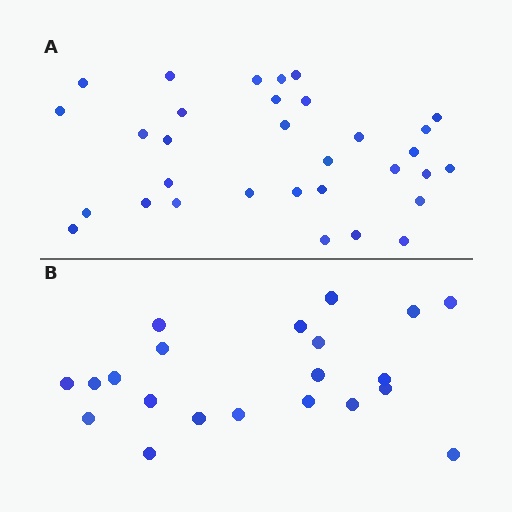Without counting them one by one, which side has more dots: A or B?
Region A (the top region) has more dots.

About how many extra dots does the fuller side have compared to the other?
Region A has roughly 12 or so more dots than region B.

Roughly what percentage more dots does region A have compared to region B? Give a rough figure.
About 50% more.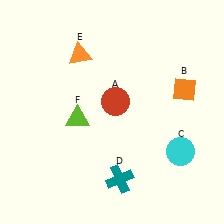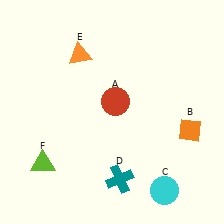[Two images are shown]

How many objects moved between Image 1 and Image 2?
3 objects moved between the two images.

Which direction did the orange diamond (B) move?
The orange diamond (B) moved down.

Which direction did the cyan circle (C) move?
The cyan circle (C) moved down.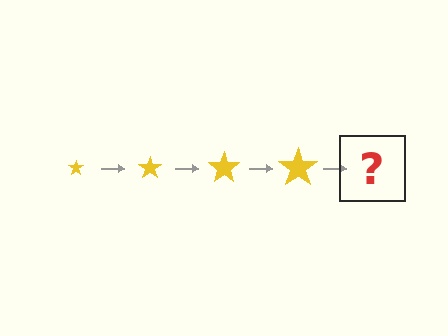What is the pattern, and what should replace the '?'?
The pattern is that the star gets progressively larger each step. The '?' should be a yellow star, larger than the previous one.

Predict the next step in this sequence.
The next step is a yellow star, larger than the previous one.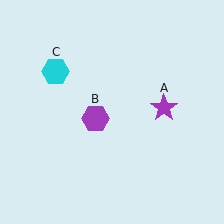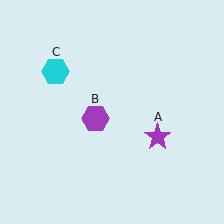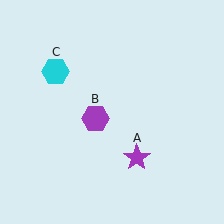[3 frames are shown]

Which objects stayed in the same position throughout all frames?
Purple hexagon (object B) and cyan hexagon (object C) remained stationary.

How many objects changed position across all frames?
1 object changed position: purple star (object A).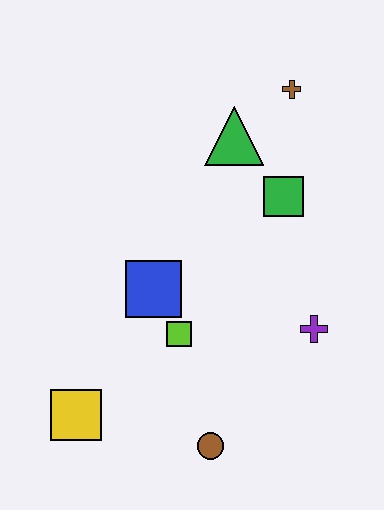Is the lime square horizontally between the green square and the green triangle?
No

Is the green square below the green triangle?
Yes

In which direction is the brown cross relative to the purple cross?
The brown cross is above the purple cross.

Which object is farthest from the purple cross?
The yellow square is farthest from the purple cross.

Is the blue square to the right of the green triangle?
No